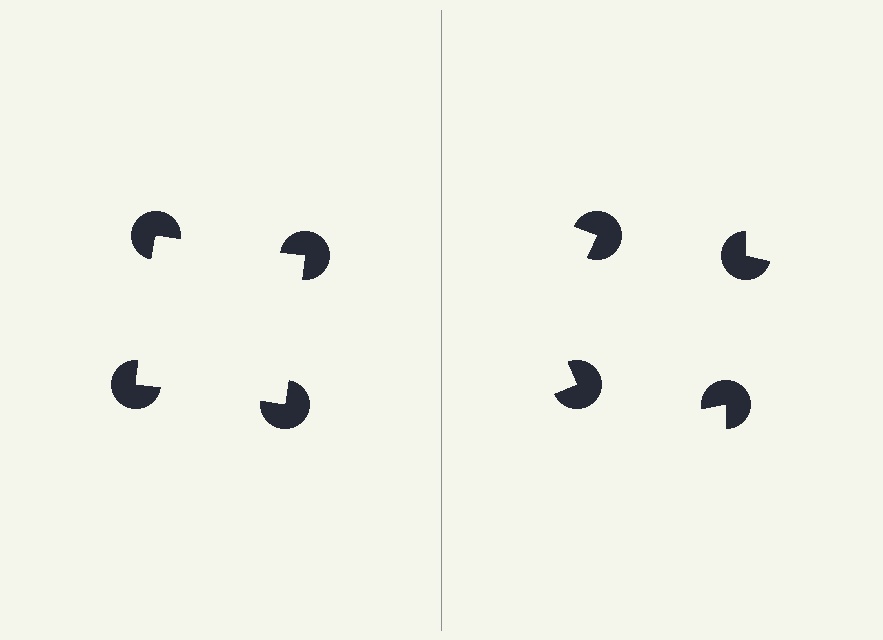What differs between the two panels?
The pac-man discs are positioned identically on both sides; only the wedge orientations differ. On the left they align to a square; on the right they are misaligned.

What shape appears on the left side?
An illusory square.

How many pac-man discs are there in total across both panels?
8 — 4 on each side.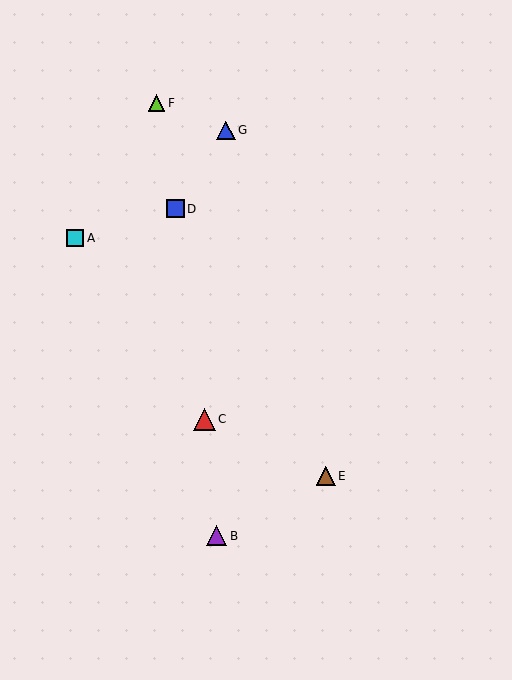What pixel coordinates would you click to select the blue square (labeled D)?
Click at (175, 209) to select the blue square D.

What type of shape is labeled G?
Shape G is a blue triangle.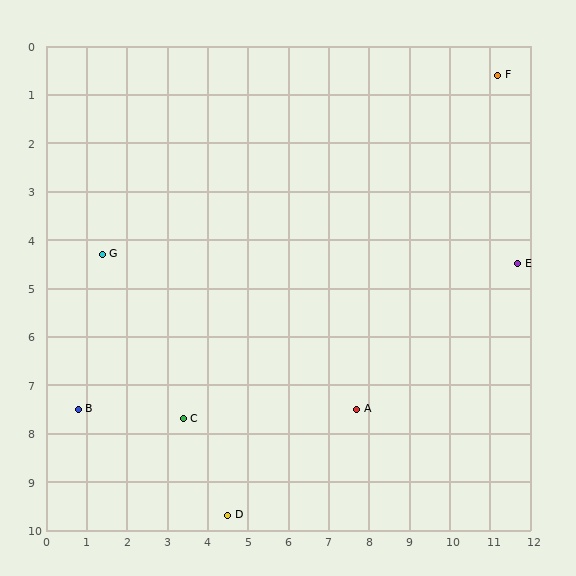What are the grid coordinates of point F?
Point F is at approximately (11.2, 0.6).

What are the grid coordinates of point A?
Point A is at approximately (7.7, 7.5).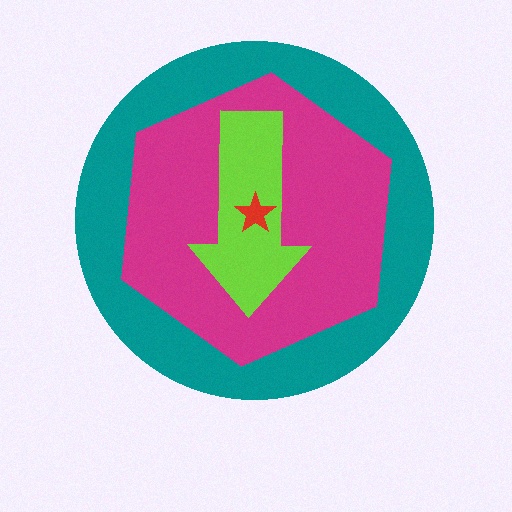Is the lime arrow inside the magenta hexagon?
Yes.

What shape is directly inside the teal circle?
The magenta hexagon.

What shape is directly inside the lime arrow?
The red star.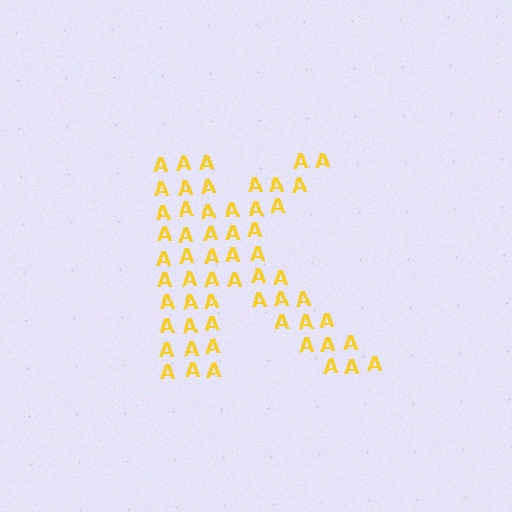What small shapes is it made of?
It is made of small letter A's.